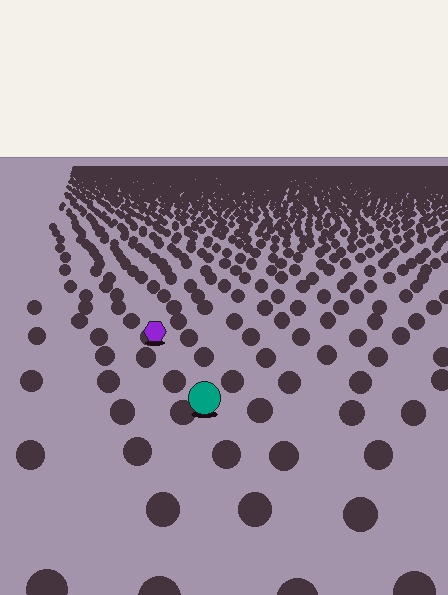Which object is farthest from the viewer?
The purple hexagon is farthest from the viewer. It appears smaller and the ground texture around it is denser.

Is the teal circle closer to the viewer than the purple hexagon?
Yes. The teal circle is closer — you can tell from the texture gradient: the ground texture is coarser near it.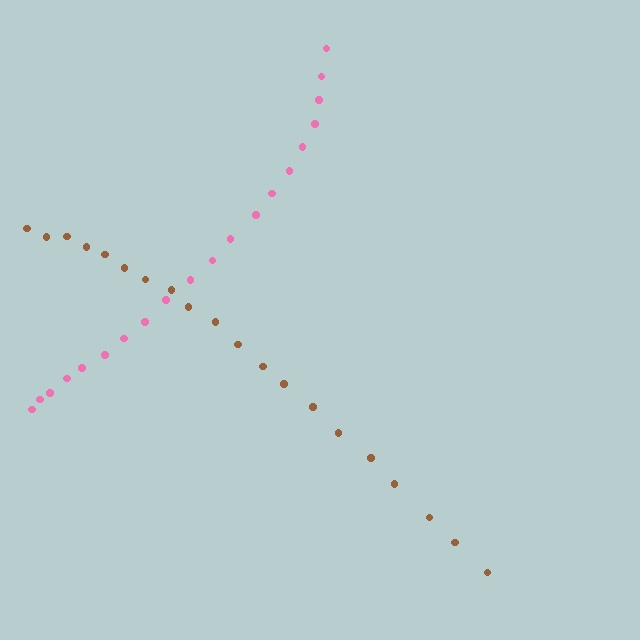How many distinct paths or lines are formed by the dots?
There are 2 distinct paths.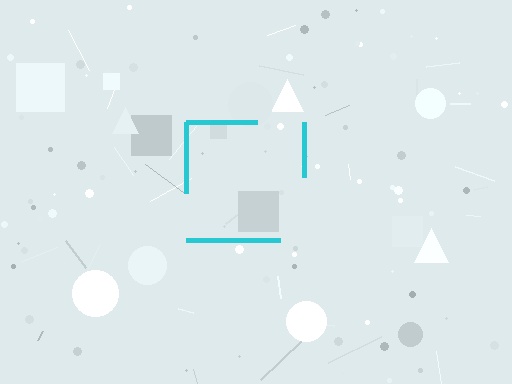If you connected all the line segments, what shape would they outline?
They would outline a square.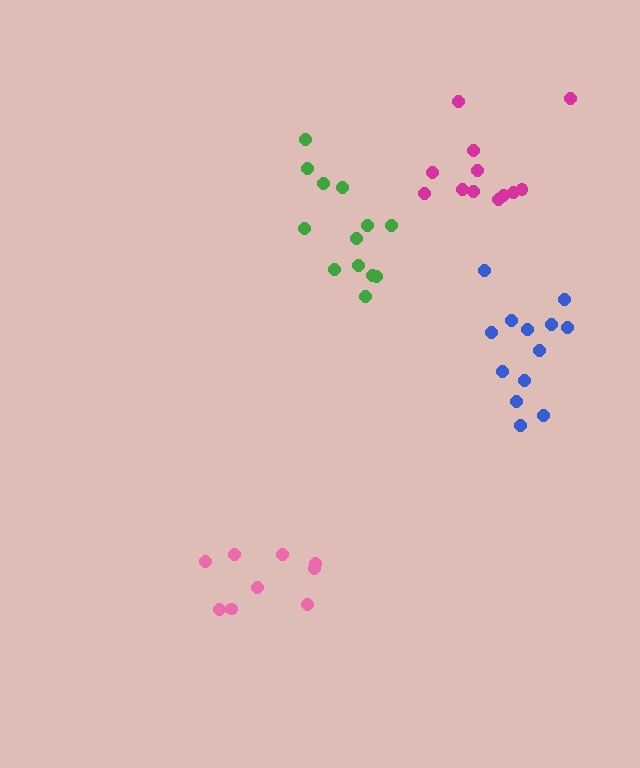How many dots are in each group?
Group 1: 9 dots, Group 2: 13 dots, Group 3: 13 dots, Group 4: 12 dots (47 total).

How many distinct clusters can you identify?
There are 4 distinct clusters.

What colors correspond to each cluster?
The clusters are colored: pink, blue, green, magenta.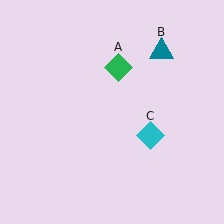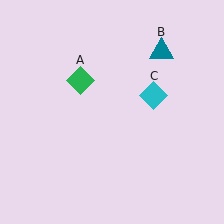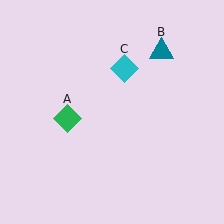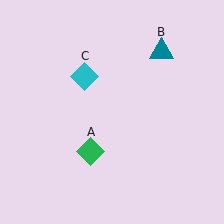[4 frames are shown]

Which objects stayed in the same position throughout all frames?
Teal triangle (object B) remained stationary.